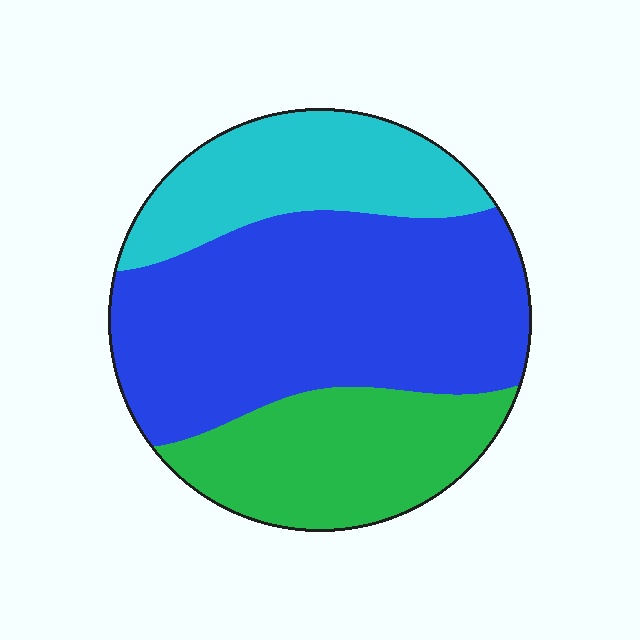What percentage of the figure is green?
Green takes up about one quarter (1/4) of the figure.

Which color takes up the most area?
Blue, at roughly 50%.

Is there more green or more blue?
Blue.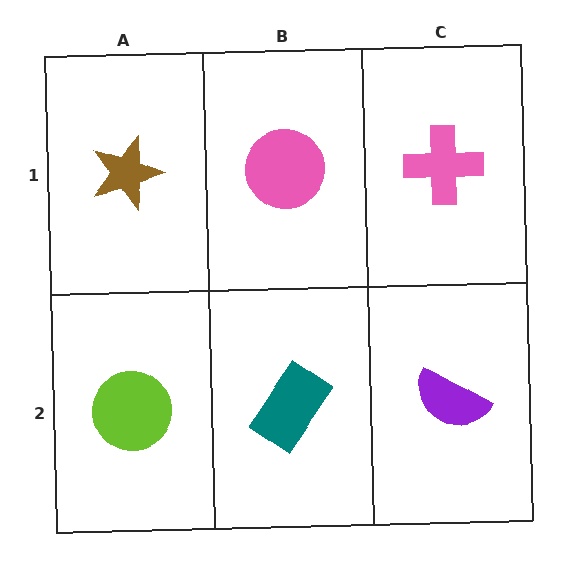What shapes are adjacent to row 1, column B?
A teal rectangle (row 2, column B), a brown star (row 1, column A), a pink cross (row 1, column C).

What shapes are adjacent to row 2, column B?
A pink circle (row 1, column B), a lime circle (row 2, column A), a purple semicircle (row 2, column C).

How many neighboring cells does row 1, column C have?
2.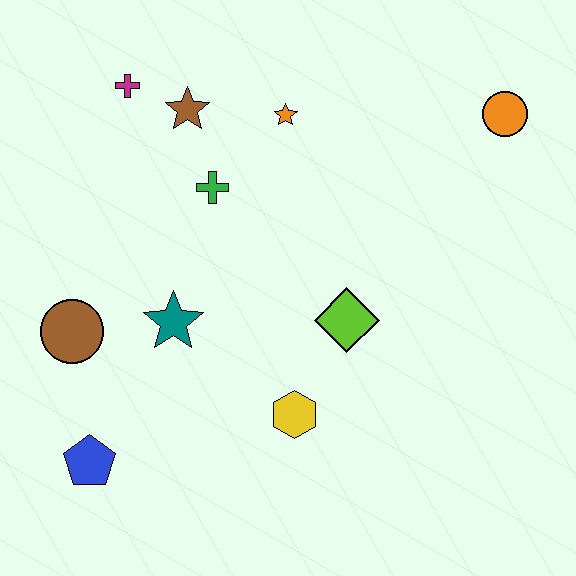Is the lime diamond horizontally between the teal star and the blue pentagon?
No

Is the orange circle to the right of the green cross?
Yes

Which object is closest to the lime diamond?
The yellow hexagon is closest to the lime diamond.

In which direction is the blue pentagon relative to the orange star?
The blue pentagon is below the orange star.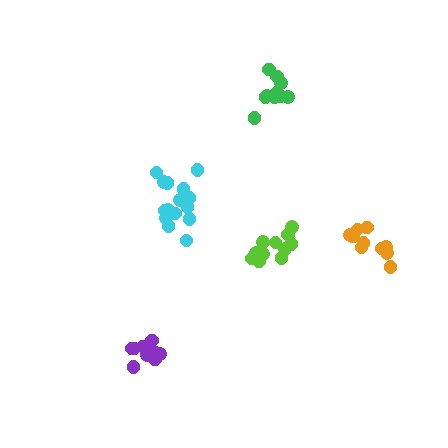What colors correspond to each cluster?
The clusters are colored: orange, lime, cyan, purple, green.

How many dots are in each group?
Group 1: 11 dots, Group 2: 12 dots, Group 3: 15 dots, Group 4: 10 dots, Group 5: 10 dots (58 total).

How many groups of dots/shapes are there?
There are 5 groups.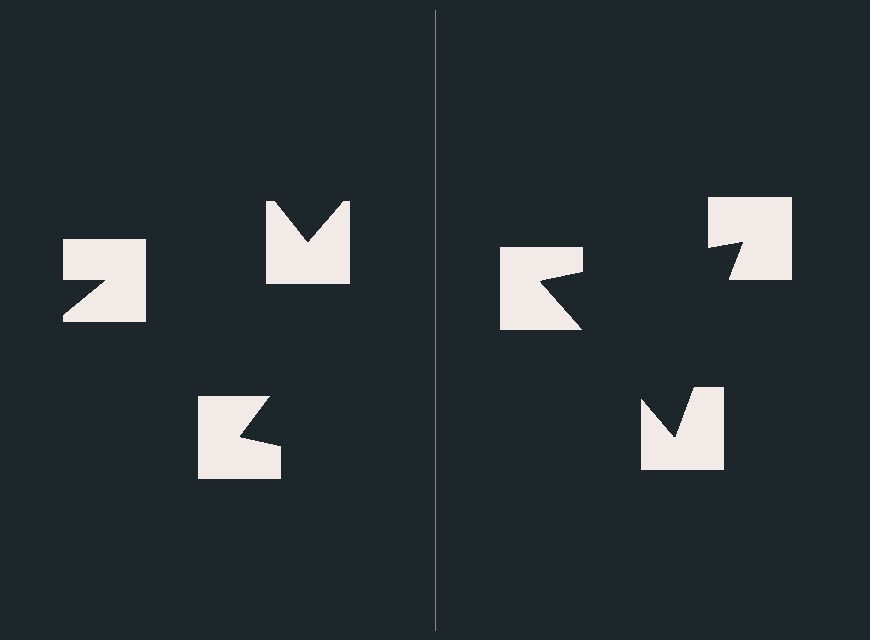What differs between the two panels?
The notched squares are positioned identically on both sides; only the wedge orientations differ. On the right they align to a triangle; on the left they are misaligned.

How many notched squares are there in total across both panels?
6 — 3 on each side.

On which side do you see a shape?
An illusory triangle appears on the right side. On the left side the wedge cuts are rotated, so no coherent shape forms.